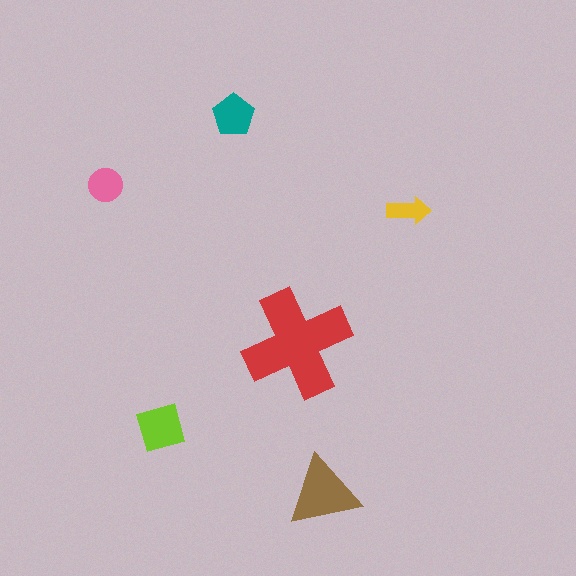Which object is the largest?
The red cross.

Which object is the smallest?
The yellow arrow.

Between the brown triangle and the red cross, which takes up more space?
The red cross.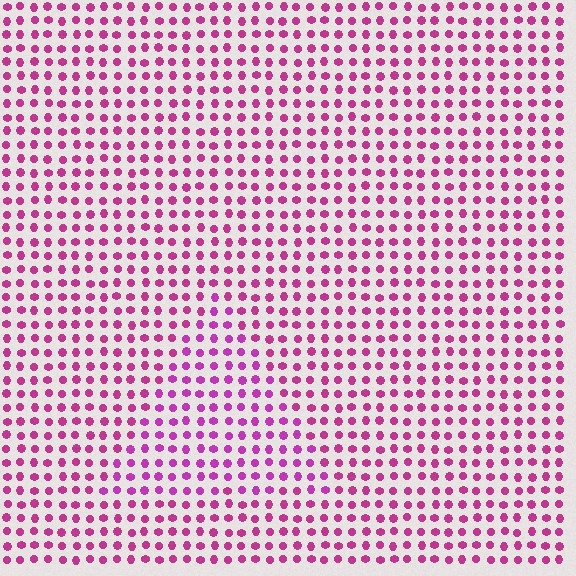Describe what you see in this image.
The image is filled with small magenta elements in a uniform arrangement. A triangle-shaped region is visible where the elements are tinted to a slightly different hue, forming a subtle color boundary.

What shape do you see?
I see a triangle.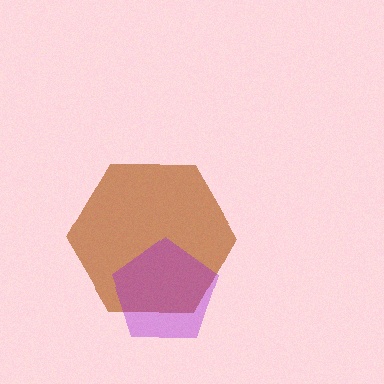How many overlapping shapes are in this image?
There are 2 overlapping shapes in the image.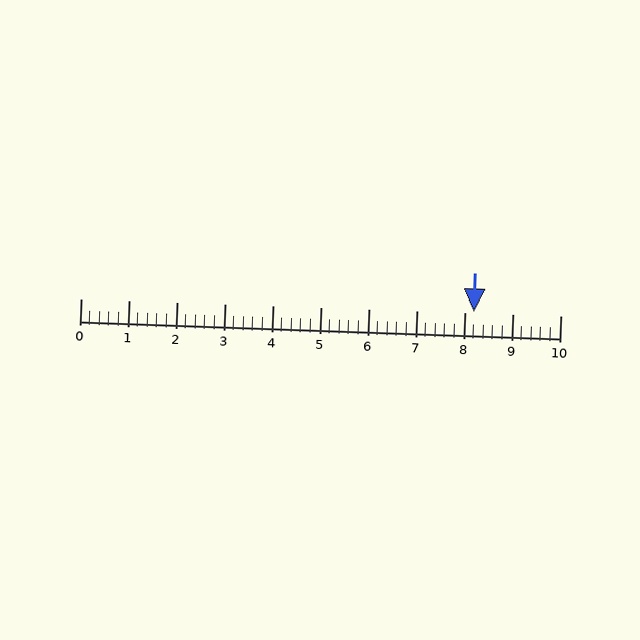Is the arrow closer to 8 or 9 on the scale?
The arrow is closer to 8.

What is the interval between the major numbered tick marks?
The major tick marks are spaced 1 units apart.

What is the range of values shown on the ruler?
The ruler shows values from 0 to 10.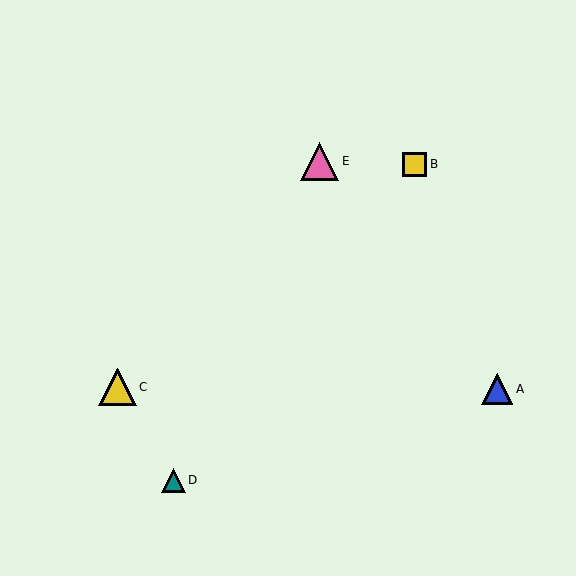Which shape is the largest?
The pink triangle (labeled E) is the largest.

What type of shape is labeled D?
Shape D is a teal triangle.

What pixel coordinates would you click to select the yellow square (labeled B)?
Click at (415, 164) to select the yellow square B.